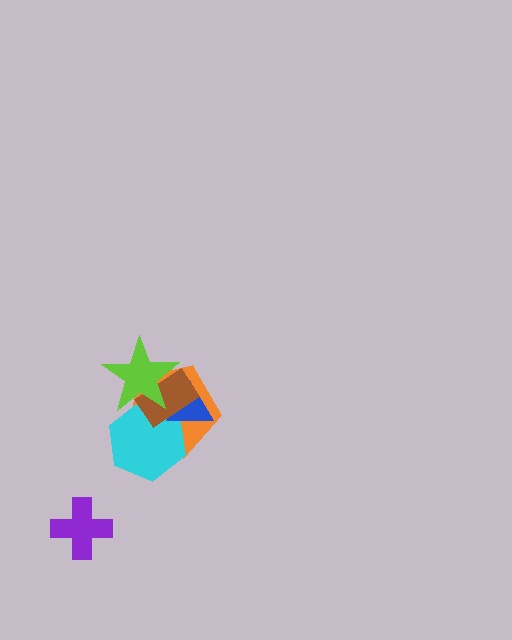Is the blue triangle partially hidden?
Yes, it is partially covered by another shape.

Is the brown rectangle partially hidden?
Yes, it is partially covered by another shape.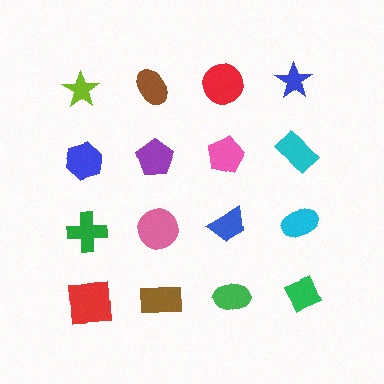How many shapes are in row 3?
4 shapes.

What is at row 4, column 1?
A red square.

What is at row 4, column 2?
A brown rectangle.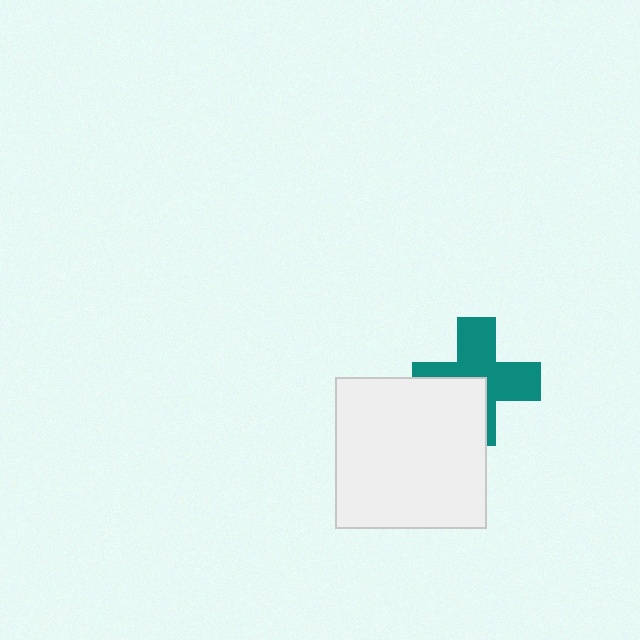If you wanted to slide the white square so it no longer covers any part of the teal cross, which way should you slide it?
Slide it toward the lower-left — that is the most direct way to separate the two shapes.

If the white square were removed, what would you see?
You would see the complete teal cross.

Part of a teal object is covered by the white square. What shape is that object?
It is a cross.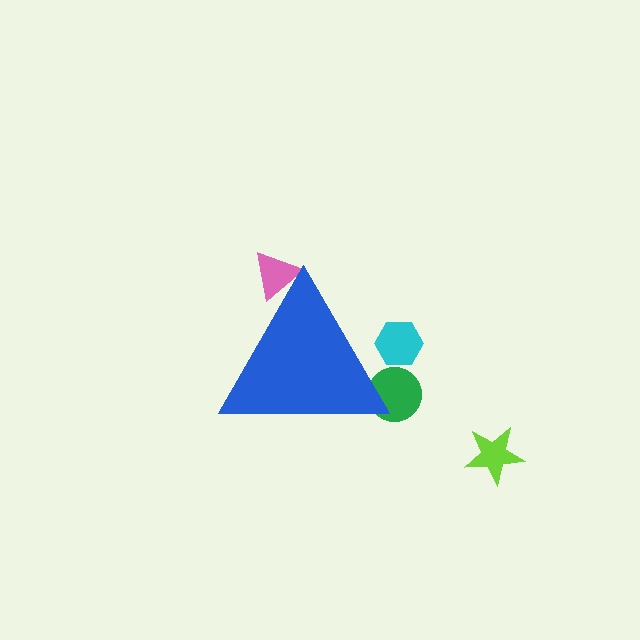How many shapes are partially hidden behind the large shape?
3 shapes are partially hidden.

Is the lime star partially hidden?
No, the lime star is fully visible.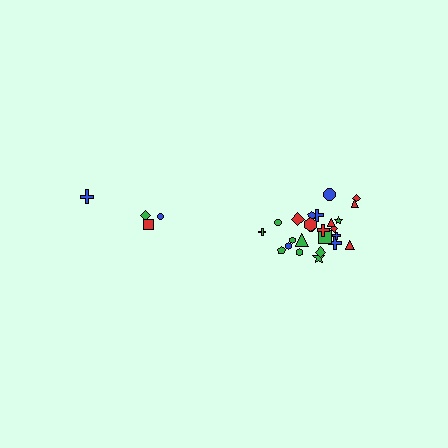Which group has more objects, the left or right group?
The right group.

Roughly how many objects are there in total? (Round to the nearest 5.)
Roughly 30 objects in total.